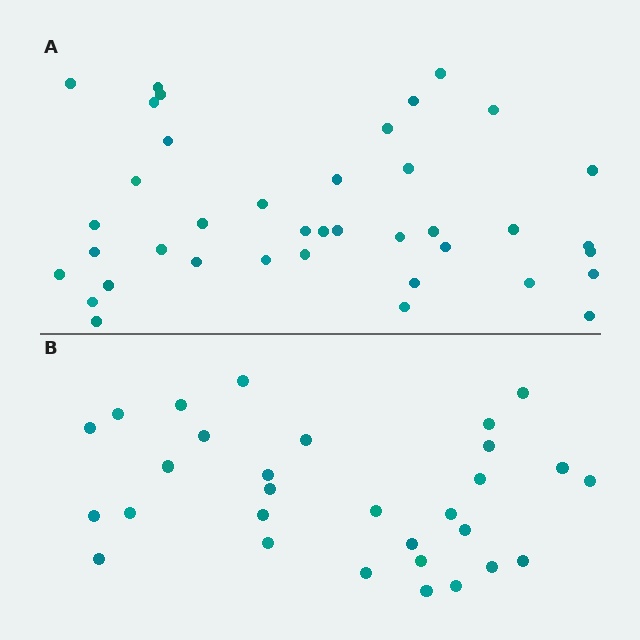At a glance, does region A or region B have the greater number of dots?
Region A (the top region) has more dots.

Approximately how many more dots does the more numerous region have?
Region A has roughly 8 or so more dots than region B.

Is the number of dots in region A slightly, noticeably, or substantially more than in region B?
Region A has noticeably more, but not dramatically so. The ratio is roughly 1.3 to 1.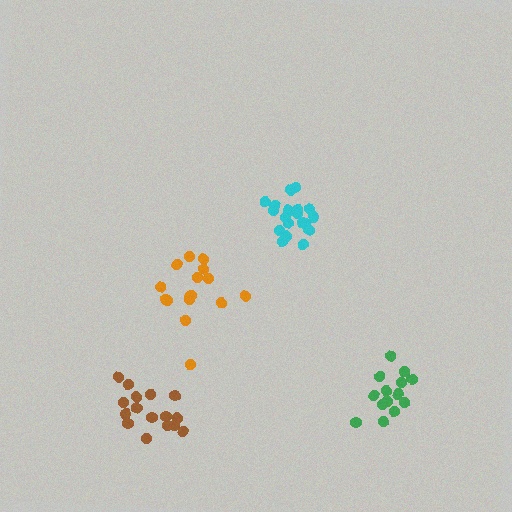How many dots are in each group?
Group 1: 19 dots, Group 2: 16 dots, Group 3: 16 dots, Group 4: 14 dots (65 total).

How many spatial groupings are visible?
There are 4 spatial groupings.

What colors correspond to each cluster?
The clusters are colored: cyan, brown, orange, green.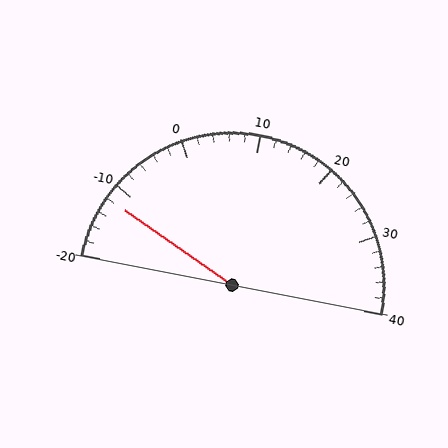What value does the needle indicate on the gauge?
The needle indicates approximately -12.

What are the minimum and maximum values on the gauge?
The gauge ranges from -20 to 40.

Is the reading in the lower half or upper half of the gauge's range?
The reading is in the lower half of the range (-20 to 40).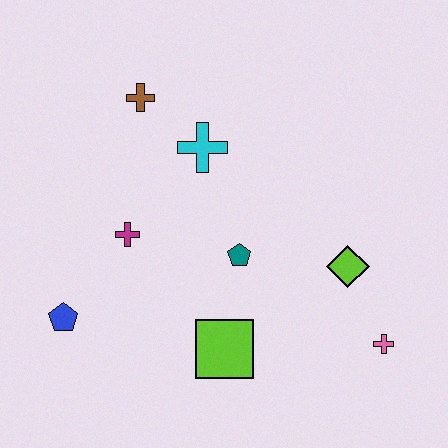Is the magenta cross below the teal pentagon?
No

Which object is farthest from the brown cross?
The pink cross is farthest from the brown cross.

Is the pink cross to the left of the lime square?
No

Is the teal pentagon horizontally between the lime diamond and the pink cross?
No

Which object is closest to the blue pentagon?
The magenta cross is closest to the blue pentagon.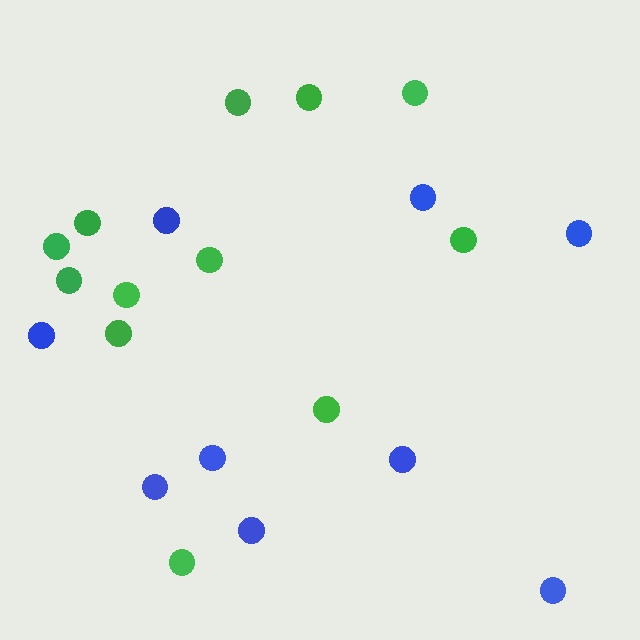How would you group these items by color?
There are 2 groups: one group of green circles (12) and one group of blue circles (9).